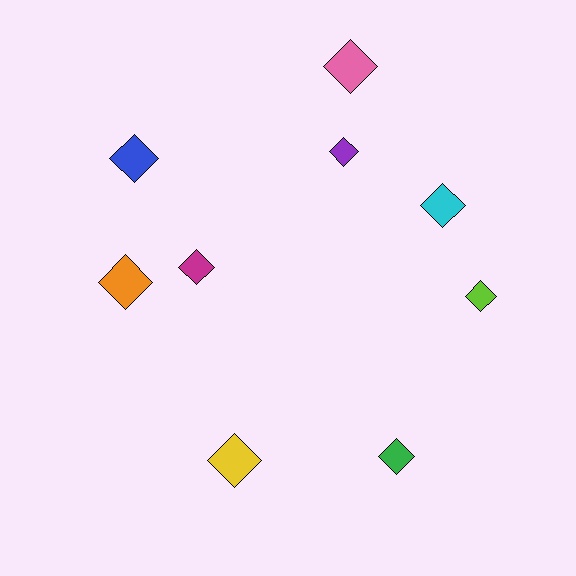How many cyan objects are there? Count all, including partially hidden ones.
There is 1 cyan object.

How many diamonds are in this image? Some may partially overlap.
There are 9 diamonds.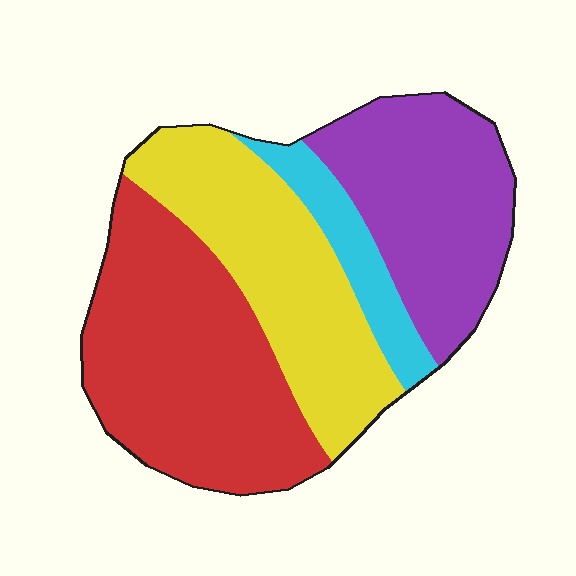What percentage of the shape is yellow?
Yellow takes up about one quarter (1/4) of the shape.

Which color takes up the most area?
Red, at roughly 35%.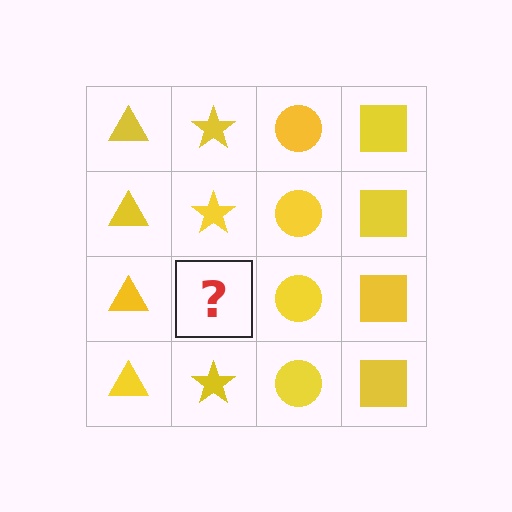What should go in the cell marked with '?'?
The missing cell should contain a yellow star.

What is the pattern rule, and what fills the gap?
The rule is that each column has a consistent shape. The gap should be filled with a yellow star.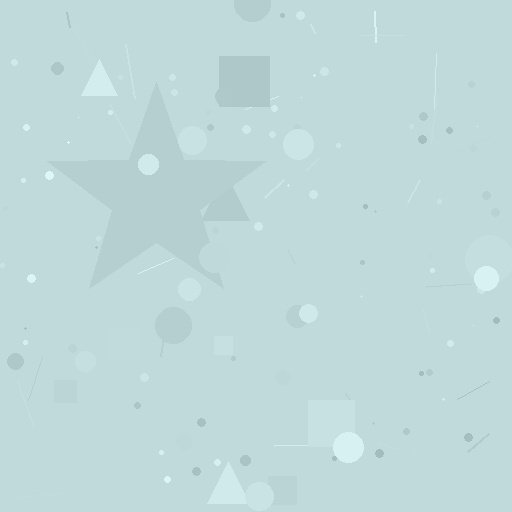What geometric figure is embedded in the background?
A star is embedded in the background.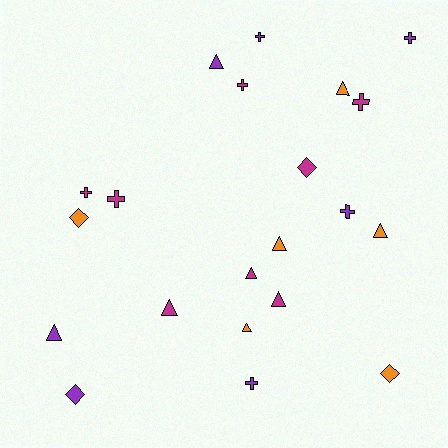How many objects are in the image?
There are 21 objects.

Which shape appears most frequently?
Triangle, with 9 objects.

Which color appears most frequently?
Magenta, with 8 objects.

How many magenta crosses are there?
There are 4 magenta crosses.